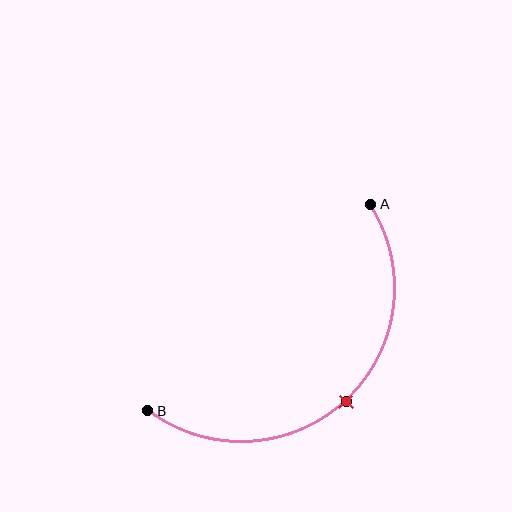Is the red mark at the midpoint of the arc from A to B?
Yes. The red mark lies on the arc at equal arc-length from both A and B — it is the arc midpoint.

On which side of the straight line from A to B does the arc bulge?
The arc bulges below and to the right of the straight line connecting A and B.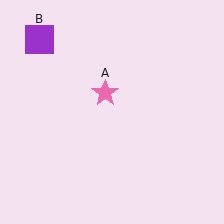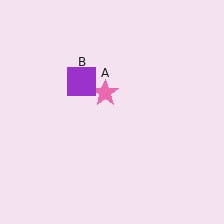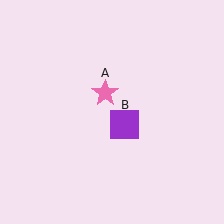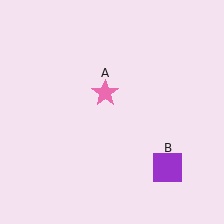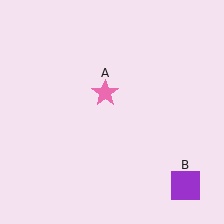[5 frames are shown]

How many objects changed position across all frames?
1 object changed position: purple square (object B).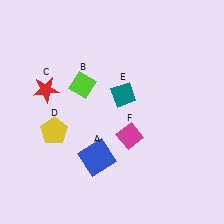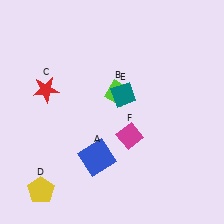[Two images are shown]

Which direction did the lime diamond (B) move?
The lime diamond (B) moved right.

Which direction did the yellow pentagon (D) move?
The yellow pentagon (D) moved down.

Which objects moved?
The objects that moved are: the lime diamond (B), the yellow pentagon (D).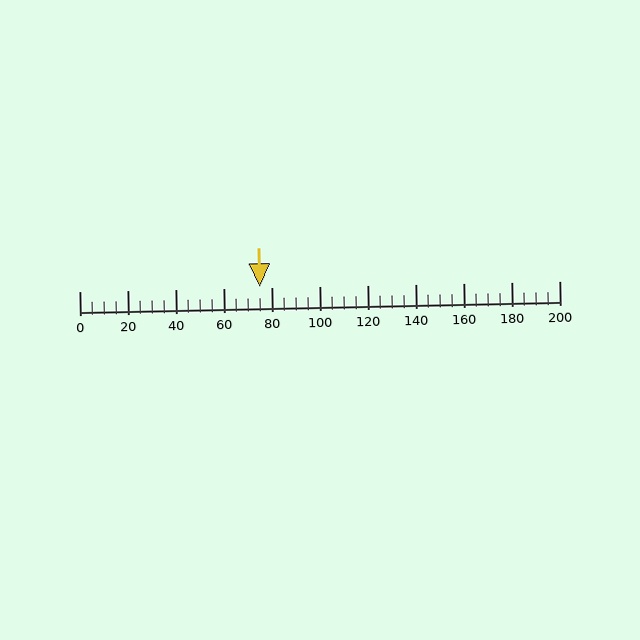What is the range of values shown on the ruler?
The ruler shows values from 0 to 200.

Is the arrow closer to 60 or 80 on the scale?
The arrow is closer to 80.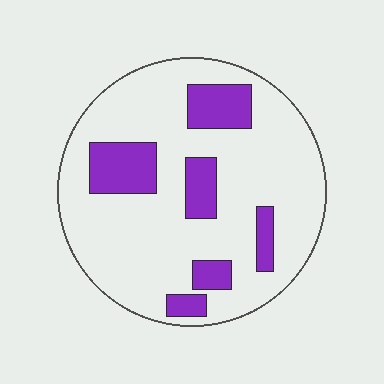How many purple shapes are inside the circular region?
6.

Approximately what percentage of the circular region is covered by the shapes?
Approximately 20%.